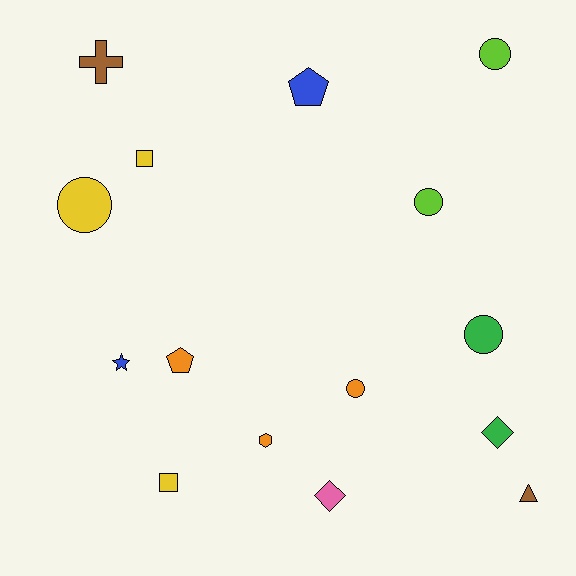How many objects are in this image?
There are 15 objects.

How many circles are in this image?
There are 5 circles.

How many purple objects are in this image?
There are no purple objects.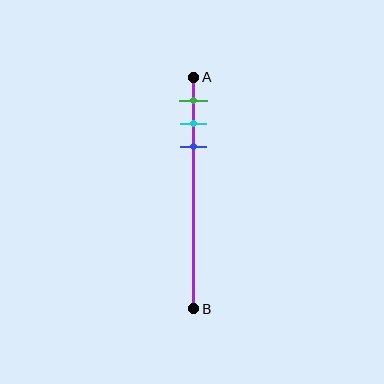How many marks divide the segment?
There are 3 marks dividing the segment.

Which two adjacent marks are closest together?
The cyan and blue marks are the closest adjacent pair.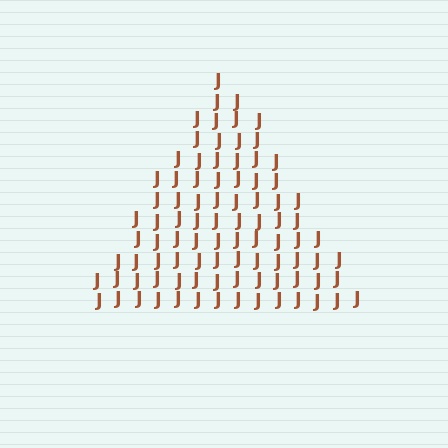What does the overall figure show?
The overall figure shows a triangle.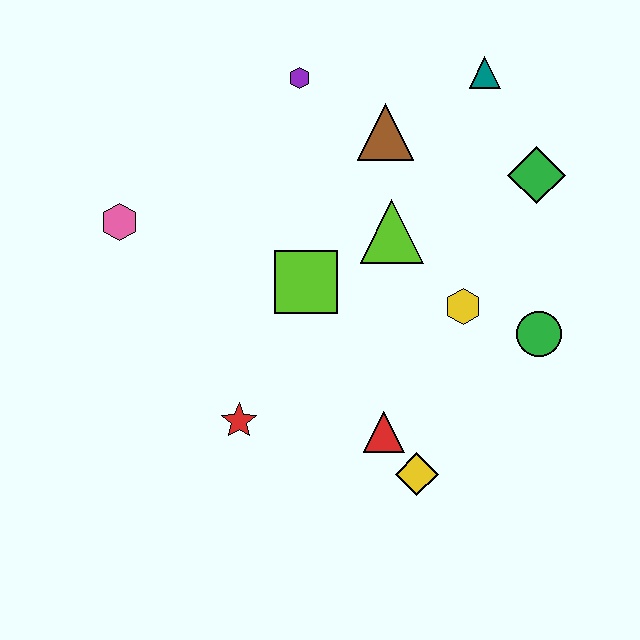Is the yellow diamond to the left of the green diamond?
Yes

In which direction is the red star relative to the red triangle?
The red star is to the left of the red triangle.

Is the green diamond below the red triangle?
No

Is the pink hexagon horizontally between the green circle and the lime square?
No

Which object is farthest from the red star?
The teal triangle is farthest from the red star.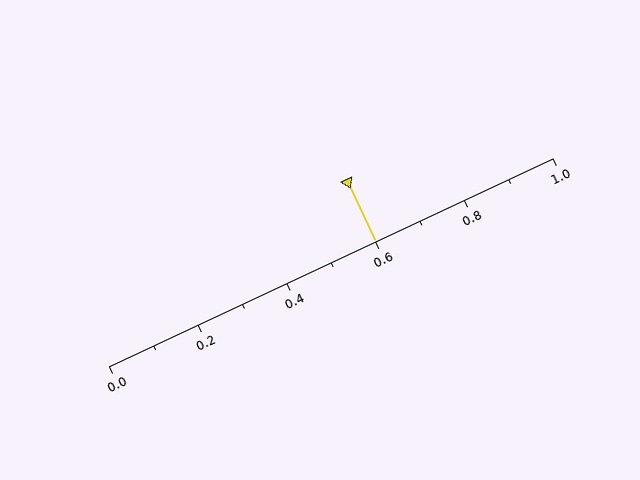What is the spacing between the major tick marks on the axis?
The major ticks are spaced 0.2 apart.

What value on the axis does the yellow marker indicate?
The marker indicates approximately 0.6.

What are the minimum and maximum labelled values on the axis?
The axis runs from 0.0 to 1.0.